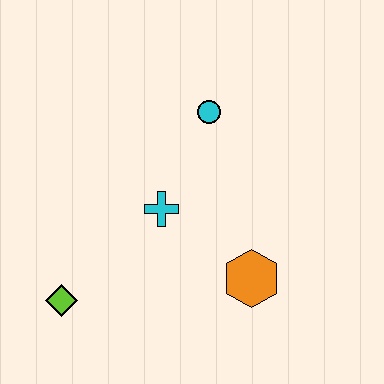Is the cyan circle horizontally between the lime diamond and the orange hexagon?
Yes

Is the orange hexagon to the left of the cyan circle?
No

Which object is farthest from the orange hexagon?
The lime diamond is farthest from the orange hexagon.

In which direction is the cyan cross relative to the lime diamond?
The cyan cross is to the right of the lime diamond.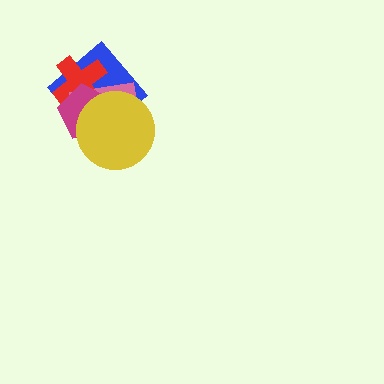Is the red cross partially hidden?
Yes, it is partially covered by another shape.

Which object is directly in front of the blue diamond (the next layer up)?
The red cross is directly in front of the blue diamond.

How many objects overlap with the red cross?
3 objects overlap with the red cross.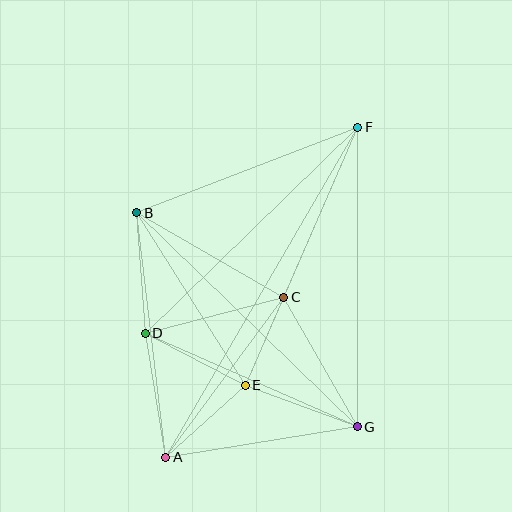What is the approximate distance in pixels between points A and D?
The distance between A and D is approximately 125 pixels.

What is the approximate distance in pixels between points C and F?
The distance between C and F is approximately 185 pixels.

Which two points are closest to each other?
Points C and E are closest to each other.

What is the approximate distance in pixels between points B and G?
The distance between B and G is approximately 307 pixels.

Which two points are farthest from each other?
Points A and F are farthest from each other.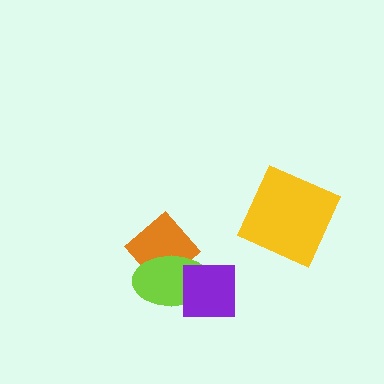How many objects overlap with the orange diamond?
1 object overlaps with the orange diamond.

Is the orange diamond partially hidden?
Yes, it is partially covered by another shape.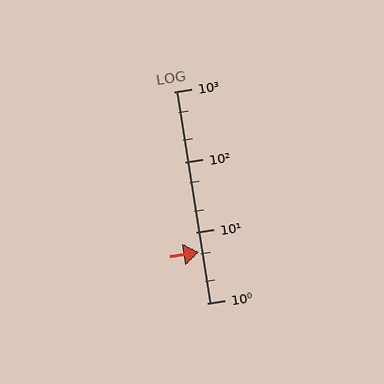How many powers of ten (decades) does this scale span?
The scale spans 3 decades, from 1 to 1000.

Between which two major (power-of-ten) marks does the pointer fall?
The pointer is between 1 and 10.